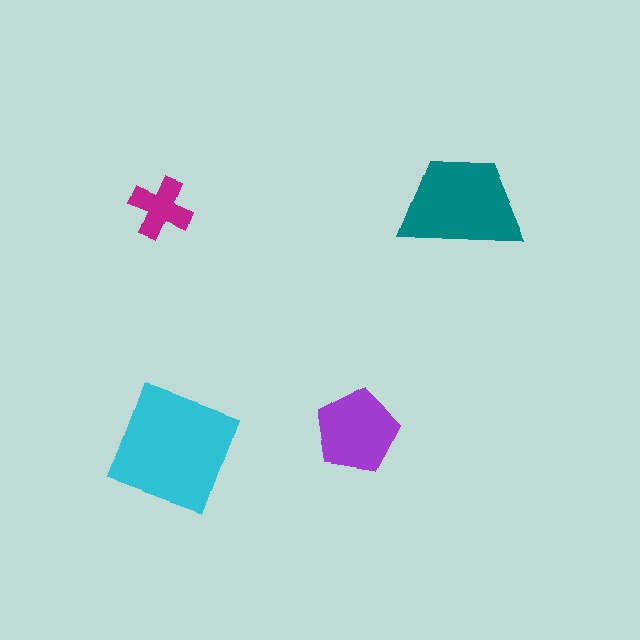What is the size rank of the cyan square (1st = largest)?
1st.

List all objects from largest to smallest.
The cyan square, the teal trapezoid, the purple pentagon, the magenta cross.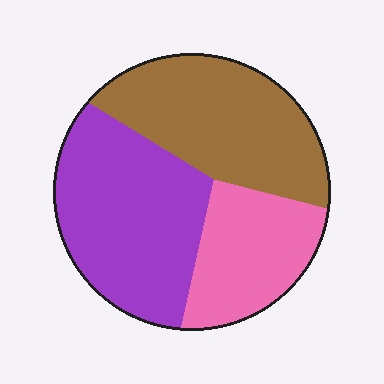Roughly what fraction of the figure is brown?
Brown takes up between a third and a half of the figure.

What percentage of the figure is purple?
Purple covers 40% of the figure.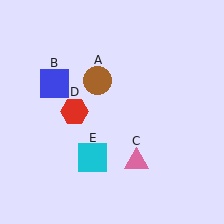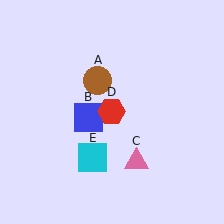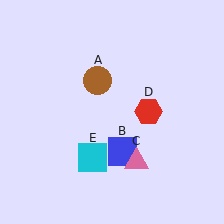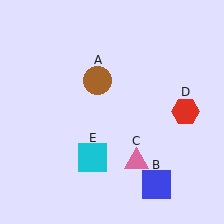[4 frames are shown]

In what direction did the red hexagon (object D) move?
The red hexagon (object D) moved right.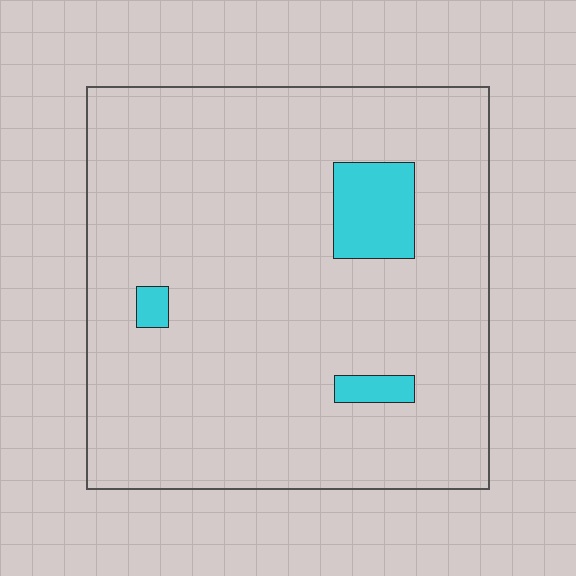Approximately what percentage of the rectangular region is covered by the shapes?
Approximately 5%.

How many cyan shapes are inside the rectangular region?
3.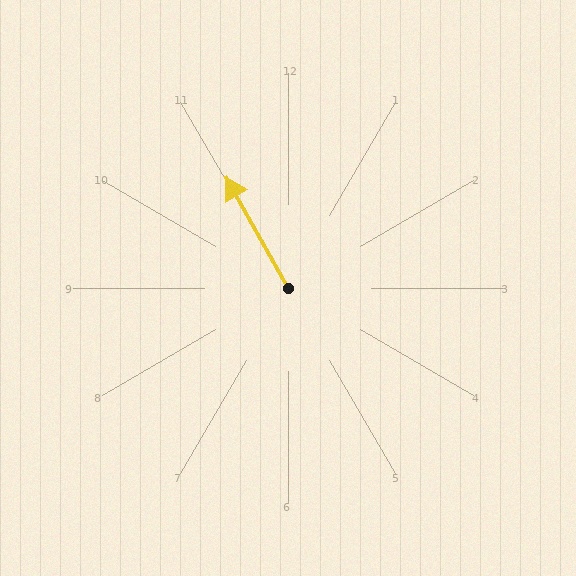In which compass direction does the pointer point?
Northwest.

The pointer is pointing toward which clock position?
Roughly 11 o'clock.